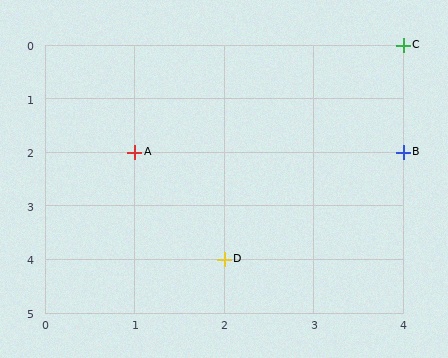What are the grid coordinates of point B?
Point B is at grid coordinates (4, 2).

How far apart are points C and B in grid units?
Points C and B are 2 rows apart.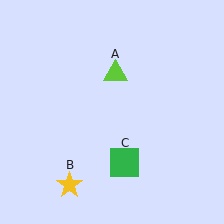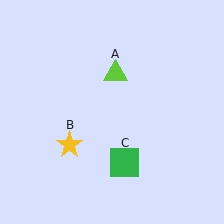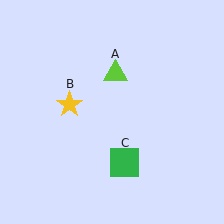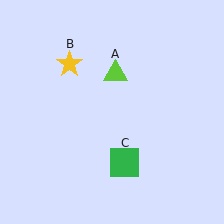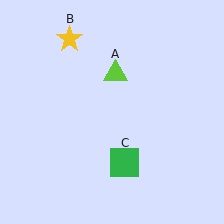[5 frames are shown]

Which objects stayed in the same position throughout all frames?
Lime triangle (object A) and green square (object C) remained stationary.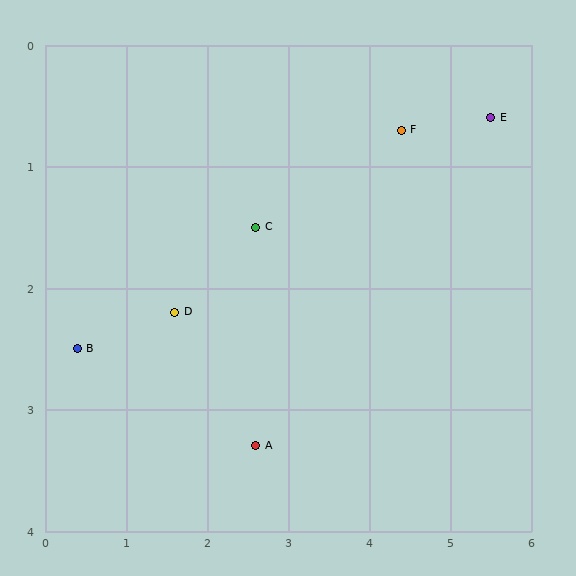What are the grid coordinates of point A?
Point A is at approximately (2.6, 3.3).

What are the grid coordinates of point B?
Point B is at approximately (0.4, 2.5).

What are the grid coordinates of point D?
Point D is at approximately (1.6, 2.2).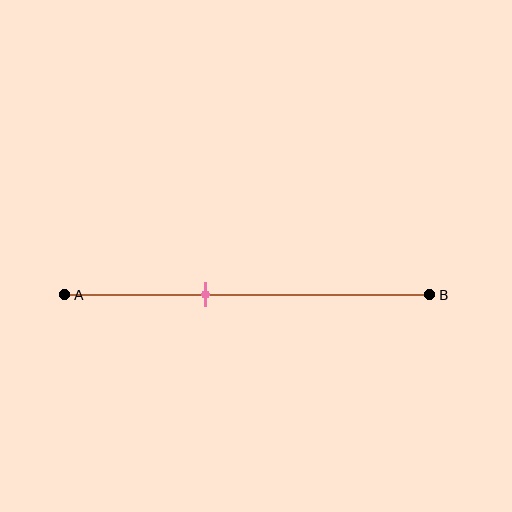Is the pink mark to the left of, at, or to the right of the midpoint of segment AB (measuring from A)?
The pink mark is to the left of the midpoint of segment AB.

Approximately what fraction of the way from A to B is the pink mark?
The pink mark is approximately 40% of the way from A to B.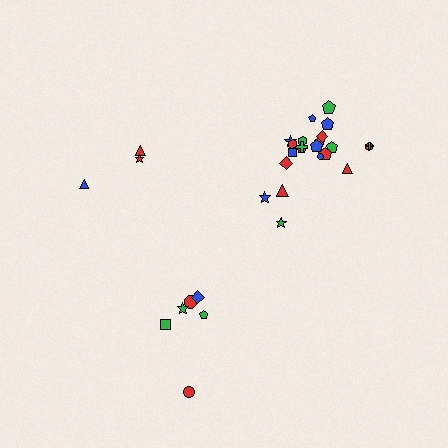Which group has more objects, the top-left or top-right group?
The top-right group.